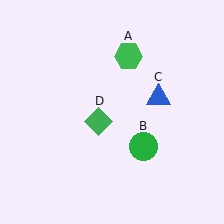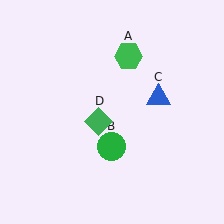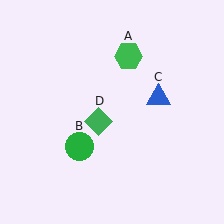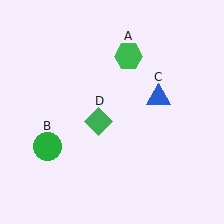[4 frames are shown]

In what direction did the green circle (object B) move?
The green circle (object B) moved left.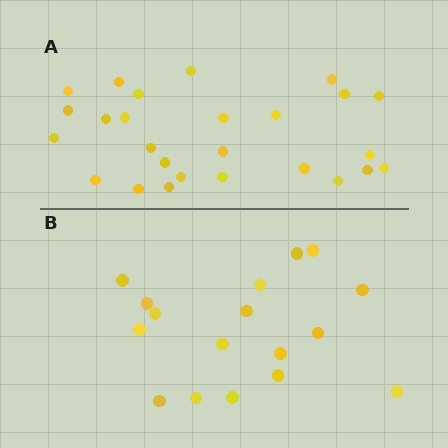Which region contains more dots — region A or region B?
Region A (the top region) has more dots.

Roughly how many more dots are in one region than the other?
Region A has roughly 8 or so more dots than region B.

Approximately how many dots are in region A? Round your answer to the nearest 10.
About 30 dots. (The exact count is 26, which rounds to 30.)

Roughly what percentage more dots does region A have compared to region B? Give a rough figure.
About 55% more.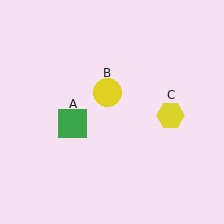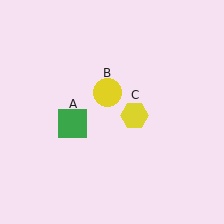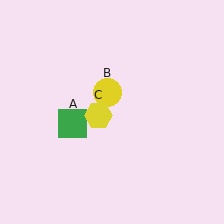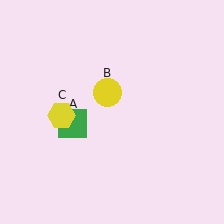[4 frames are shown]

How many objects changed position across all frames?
1 object changed position: yellow hexagon (object C).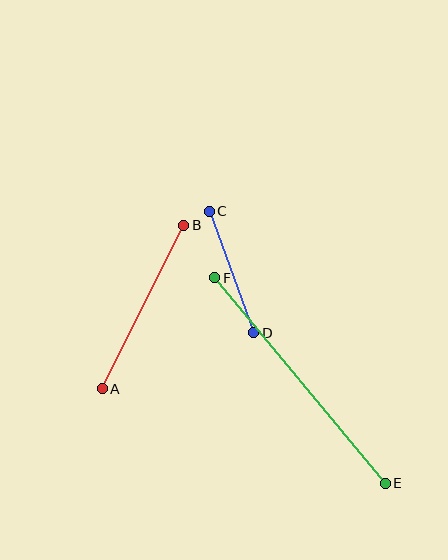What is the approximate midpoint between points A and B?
The midpoint is at approximately (143, 307) pixels.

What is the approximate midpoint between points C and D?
The midpoint is at approximately (232, 272) pixels.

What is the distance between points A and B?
The distance is approximately 183 pixels.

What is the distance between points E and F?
The distance is approximately 267 pixels.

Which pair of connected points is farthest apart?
Points E and F are farthest apart.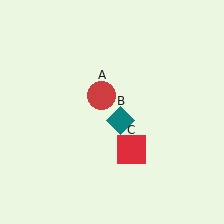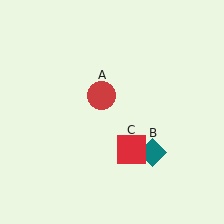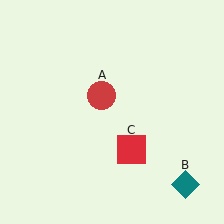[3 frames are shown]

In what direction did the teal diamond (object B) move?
The teal diamond (object B) moved down and to the right.